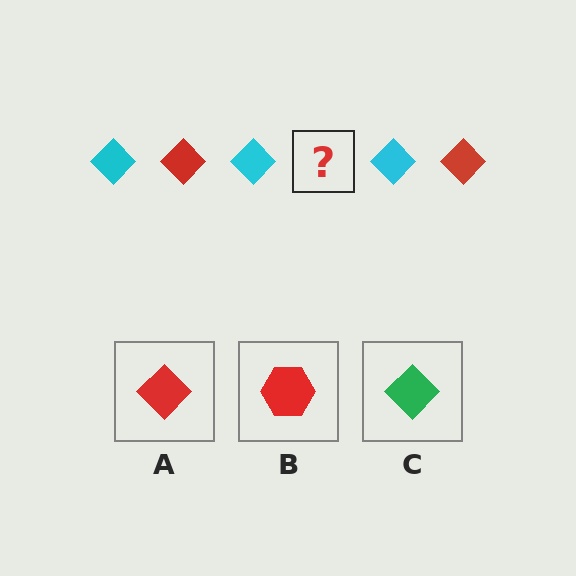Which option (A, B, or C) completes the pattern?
A.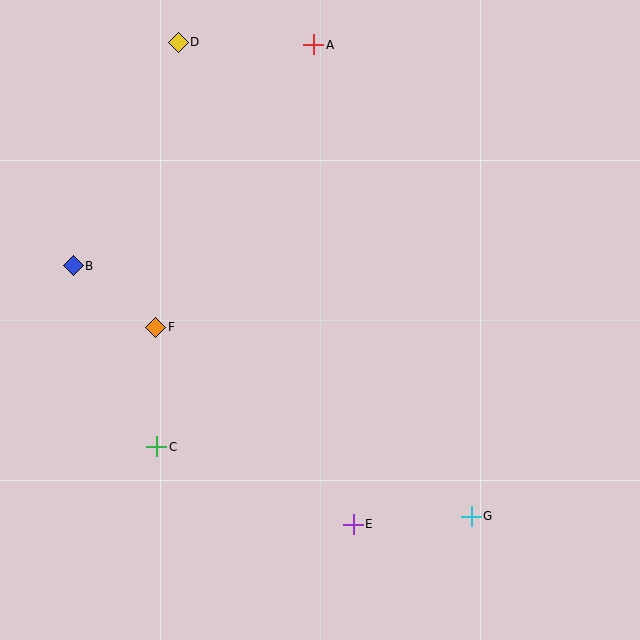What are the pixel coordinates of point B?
Point B is at (73, 266).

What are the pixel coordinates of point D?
Point D is at (178, 42).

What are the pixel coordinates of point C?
Point C is at (157, 447).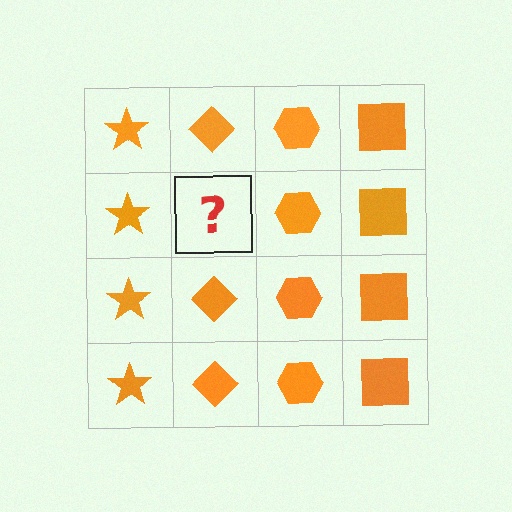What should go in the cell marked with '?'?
The missing cell should contain an orange diamond.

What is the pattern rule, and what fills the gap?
The rule is that each column has a consistent shape. The gap should be filled with an orange diamond.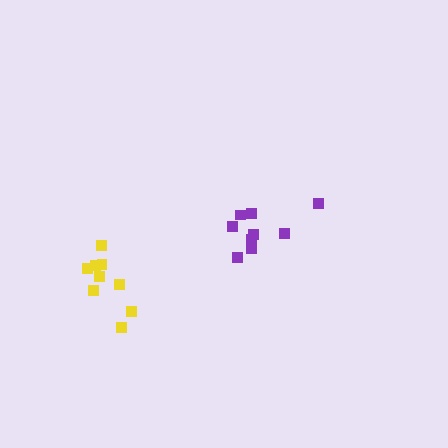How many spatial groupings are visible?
There are 2 spatial groupings.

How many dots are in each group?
Group 1: 9 dots, Group 2: 9 dots (18 total).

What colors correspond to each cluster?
The clusters are colored: purple, yellow.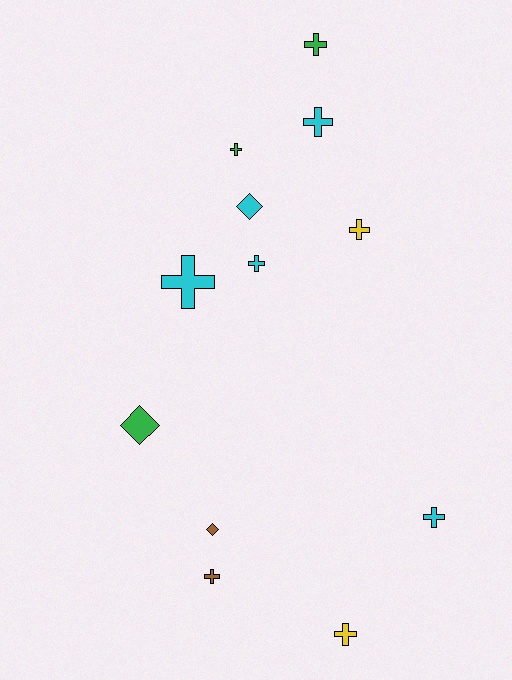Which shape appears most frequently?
Cross, with 9 objects.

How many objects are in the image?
There are 12 objects.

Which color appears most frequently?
Cyan, with 5 objects.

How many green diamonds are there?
There is 1 green diamond.